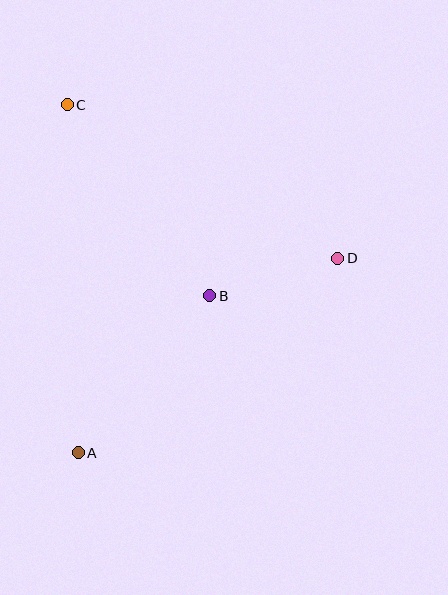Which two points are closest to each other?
Points B and D are closest to each other.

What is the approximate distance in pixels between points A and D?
The distance between A and D is approximately 324 pixels.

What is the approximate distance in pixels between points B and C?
The distance between B and C is approximately 239 pixels.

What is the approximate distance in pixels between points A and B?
The distance between A and B is approximately 205 pixels.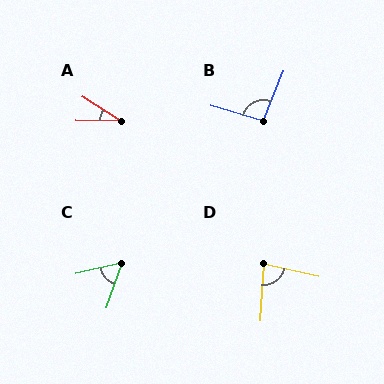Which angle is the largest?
B, at approximately 96 degrees.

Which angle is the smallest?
A, at approximately 32 degrees.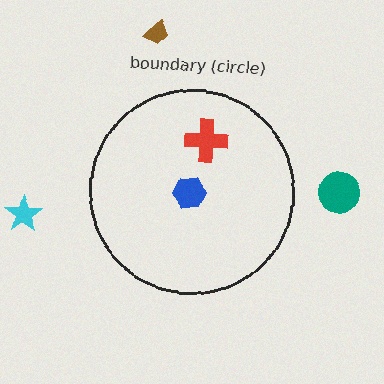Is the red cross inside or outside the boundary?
Inside.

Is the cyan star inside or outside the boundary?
Outside.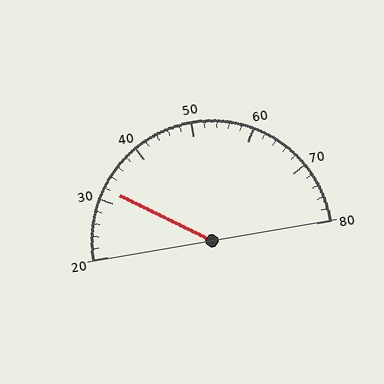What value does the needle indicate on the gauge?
The needle indicates approximately 32.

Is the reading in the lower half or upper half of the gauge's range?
The reading is in the lower half of the range (20 to 80).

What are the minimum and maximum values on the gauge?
The gauge ranges from 20 to 80.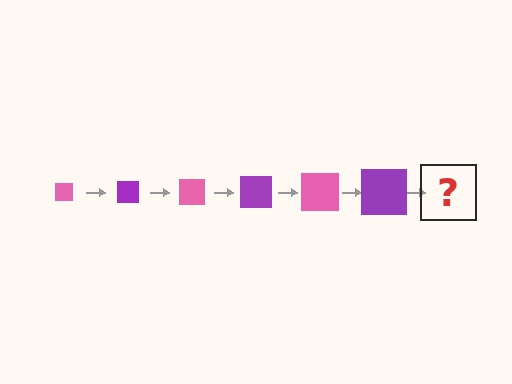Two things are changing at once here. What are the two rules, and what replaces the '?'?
The two rules are that the square grows larger each step and the color cycles through pink and purple. The '?' should be a pink square, larger than the previous one.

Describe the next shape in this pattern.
It should be a pink square, larger than the previous one.